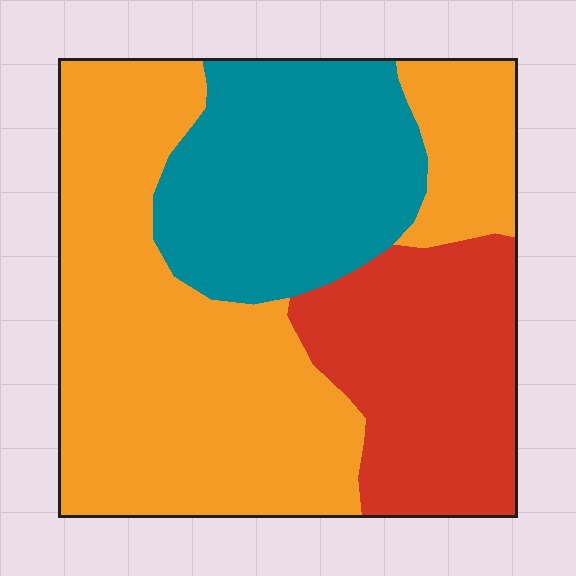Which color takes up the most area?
Orange, at roughly 50%.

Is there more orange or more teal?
Orange.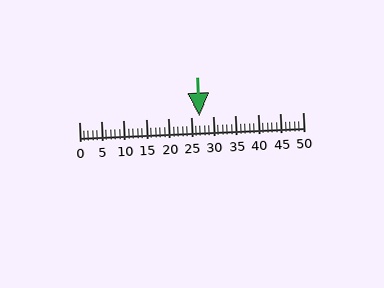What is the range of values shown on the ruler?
The ruler shows values from 0 to 50.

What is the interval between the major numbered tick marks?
The major tick marks are spaced 5 units apart.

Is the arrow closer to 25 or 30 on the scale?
The arrow is closer to 25.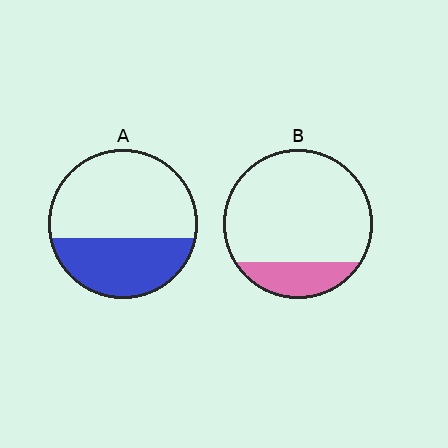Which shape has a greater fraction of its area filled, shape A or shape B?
Shape A.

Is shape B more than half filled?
No.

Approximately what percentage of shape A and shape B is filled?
A is approximately 40% and B is approximately 20%.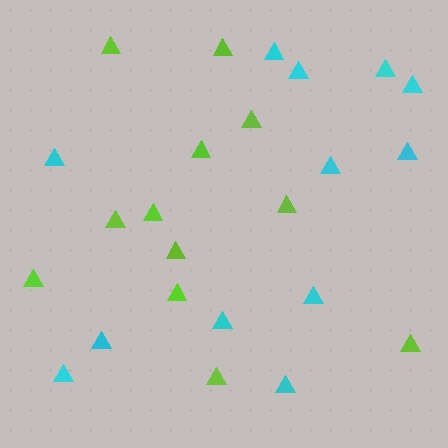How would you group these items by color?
There are 2 groups: one group of lime triangles (12) and one group of cyan triangles (12).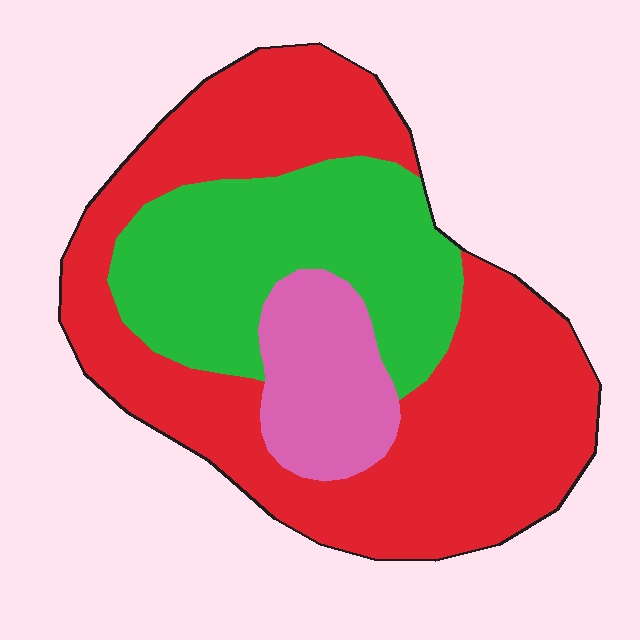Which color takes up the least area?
Pink, at roughly 15%.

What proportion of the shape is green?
Green covers around 30% of the shape.